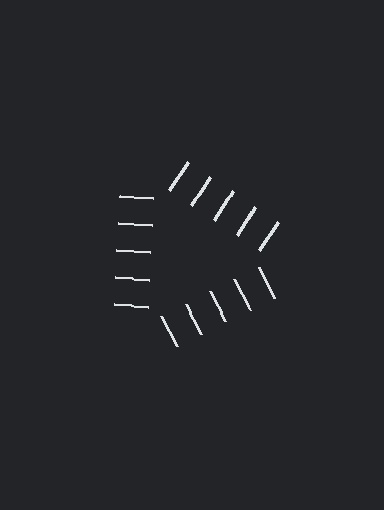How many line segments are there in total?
15 — 5 along each of the 3 edges.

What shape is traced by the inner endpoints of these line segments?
An illusory triangle — the line segments terminate on its edges but no continuous stroke is drawn.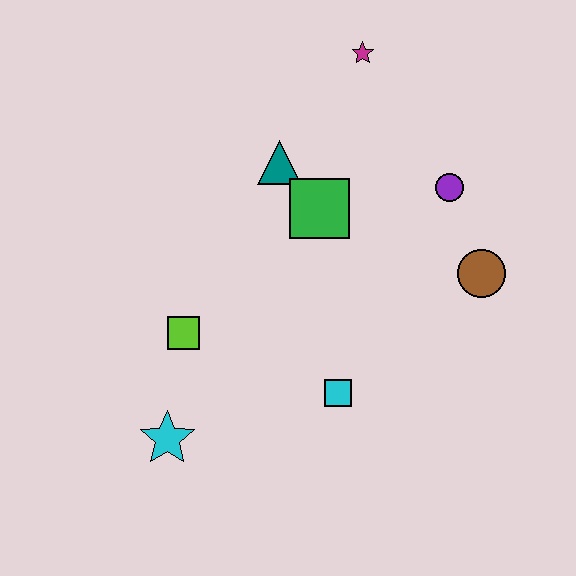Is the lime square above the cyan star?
Yes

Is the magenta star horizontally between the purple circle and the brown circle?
No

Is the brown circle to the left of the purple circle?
No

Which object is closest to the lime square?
The cyan star is closest to the lime square.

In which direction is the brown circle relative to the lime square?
The brown circle is to the right of the lime square.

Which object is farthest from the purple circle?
The cyan star is farthest from the purple circle.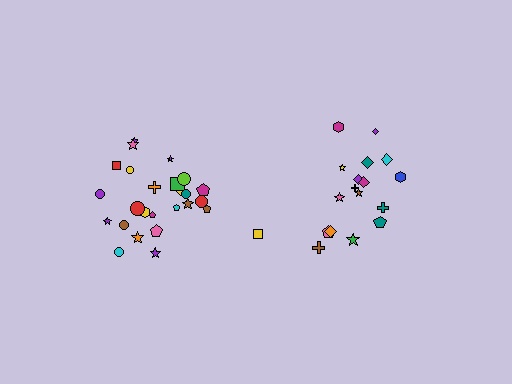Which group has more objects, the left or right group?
The left group.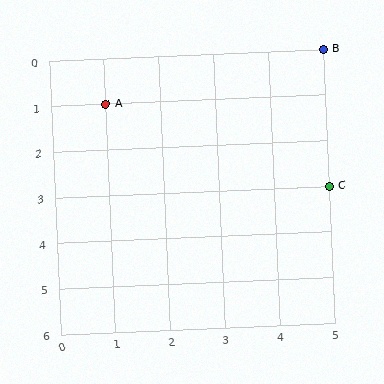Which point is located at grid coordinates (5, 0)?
Point B is at (5, 0).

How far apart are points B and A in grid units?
Points B and A are 4 columns and 1 row apart (about 4.1 grid units diagonally).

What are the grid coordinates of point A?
Point A is at grid coordinates (1, 1).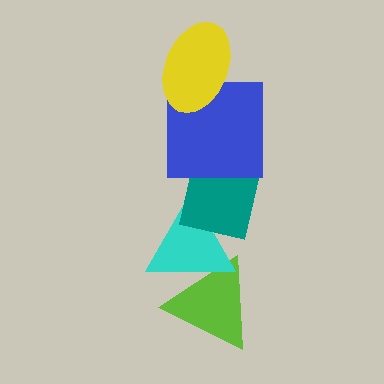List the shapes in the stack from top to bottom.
From top to bottom: the yellow ellipse, the blue square, the teal square, the cyan triangle, the lime triangle.